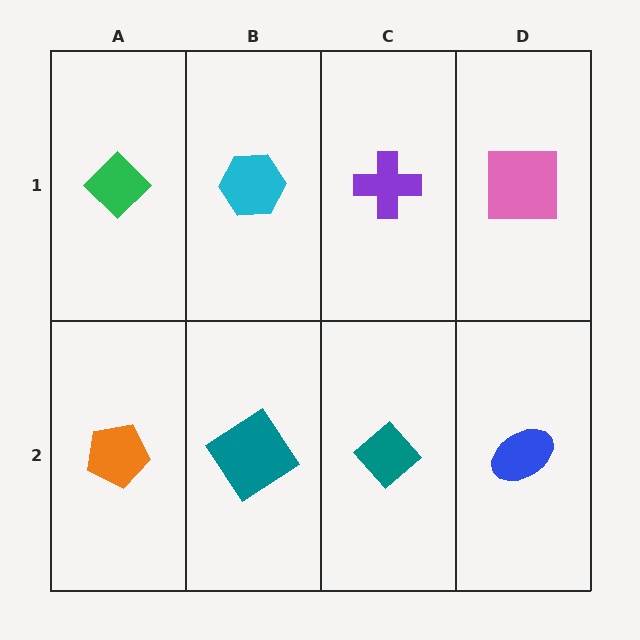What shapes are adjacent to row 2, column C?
A purple cross (row 1, column C), a teal diamond (row 2, column B), a blue ellipse (row 2, column D).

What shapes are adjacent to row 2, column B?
A cyan hexagon (row 1, column B), an orange pentagon (row 2, column A), a teal diamond (row 2, column C).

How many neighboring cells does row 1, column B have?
3.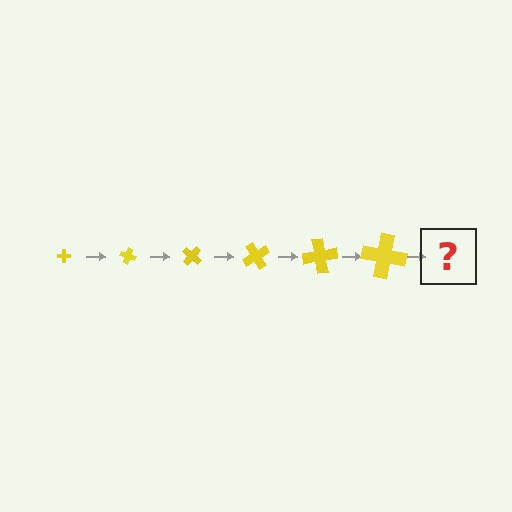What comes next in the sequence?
The next element should be a cross, larger than the previous one and rotated 120 degrees from the start.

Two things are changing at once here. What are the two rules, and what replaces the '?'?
The two rules are that the cross grows larger each step and it rotates 20 degrees each step. The '?' should be a cross, larger than the previous one and rotated 120 degrees from the start.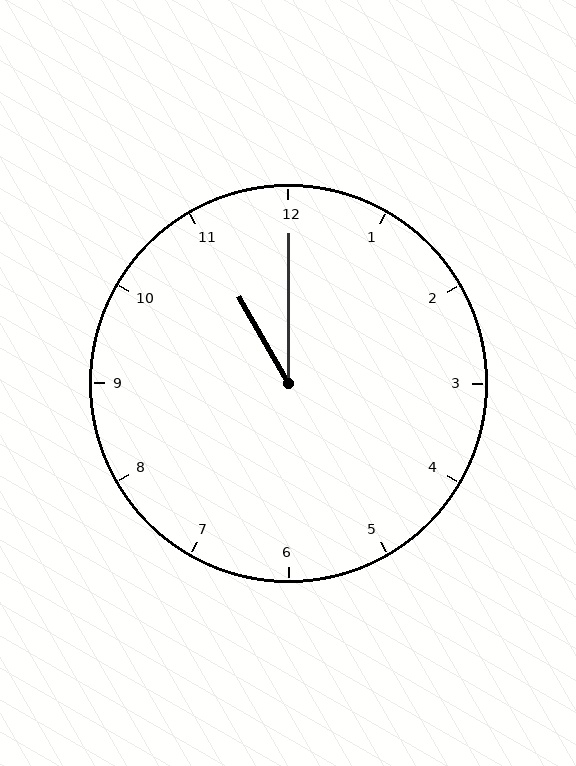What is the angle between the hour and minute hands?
Approximately 30 degrees.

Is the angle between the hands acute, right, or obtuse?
It is acute.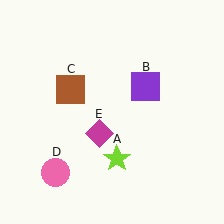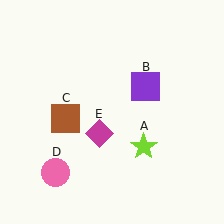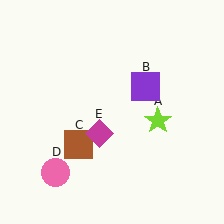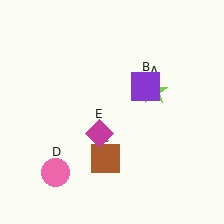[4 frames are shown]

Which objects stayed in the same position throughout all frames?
Purple square (object B) and pink circle (object D) and magenta diamond (object E) remained stationary.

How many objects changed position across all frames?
2 objects changed position: lime star (object A), brown square (object C).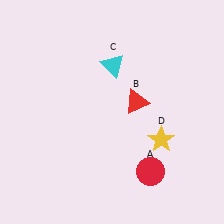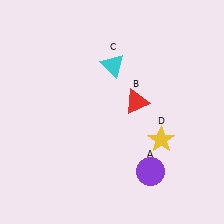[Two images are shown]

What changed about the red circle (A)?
In Image 1, A is red. In Image 2, it changed to purple.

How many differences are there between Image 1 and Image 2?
There is 1 difference between the two images.